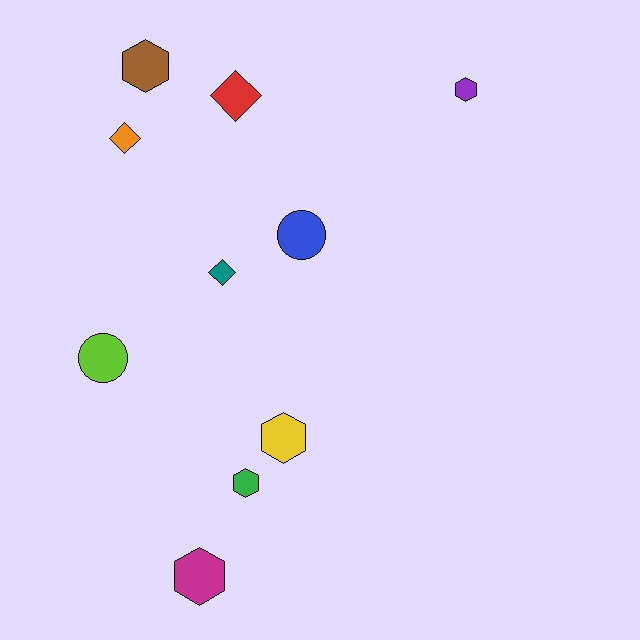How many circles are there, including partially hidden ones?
There are 2 circles.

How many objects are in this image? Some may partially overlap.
There are 10 objects.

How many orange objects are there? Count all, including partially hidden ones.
There is 1 orange object.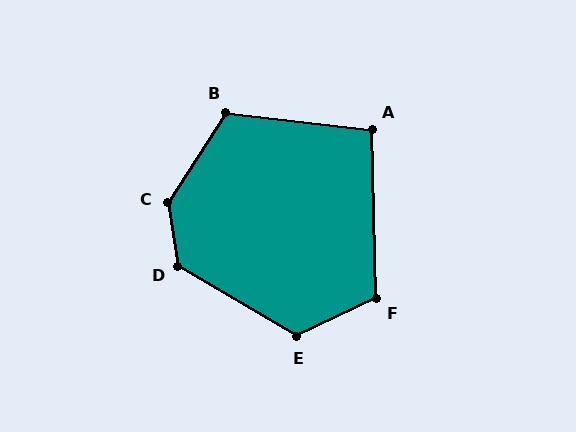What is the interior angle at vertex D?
Approximately 130 degrees (obtuse).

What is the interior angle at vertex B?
Approximately 116 degrees (obtuse).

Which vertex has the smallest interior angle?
A, at approximately 98 degrees.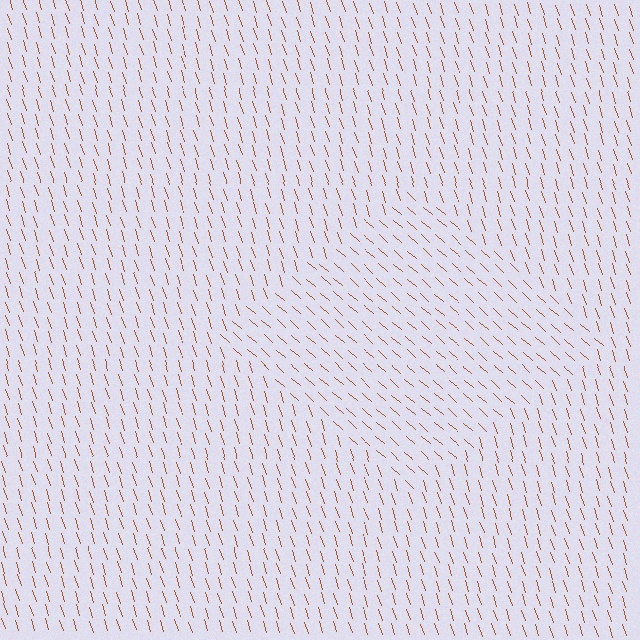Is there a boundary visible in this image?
Yes, there is a texture boundary formed by a change in line orientation.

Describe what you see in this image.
The image is filled with small brown line segments. A diamond region in the image has lines oriented differently from the surrounding lines, creating a visible texture boundary.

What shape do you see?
I see a diamond.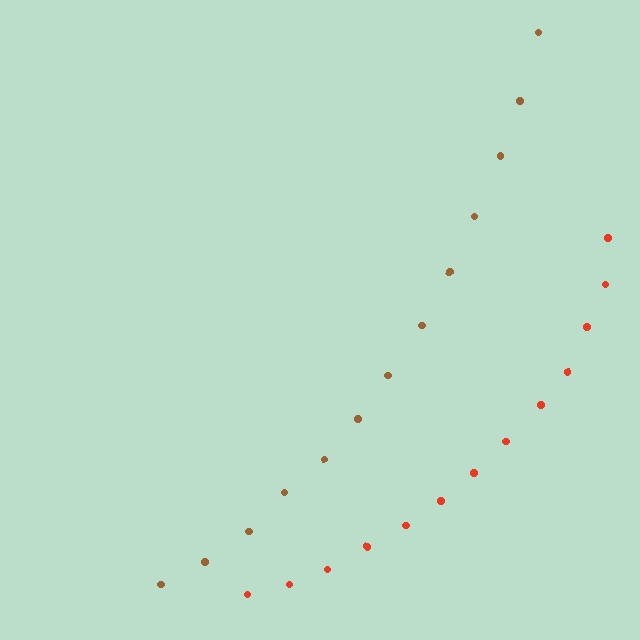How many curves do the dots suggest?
There are 2 distinct paths.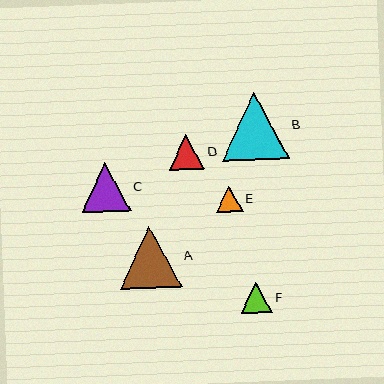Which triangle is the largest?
Triangle B is the largest with a size of approximately 67 pixels.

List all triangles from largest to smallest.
From largest to smallest: B, A, C, D, F, E.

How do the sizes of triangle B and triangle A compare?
Triangle B and triangle A are approximately the same size.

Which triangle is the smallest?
Triangle E is the smallest with a size of approximately 27 pixels.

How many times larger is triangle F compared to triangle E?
Triangle F is approximately 1.2 times the size of triangle E.